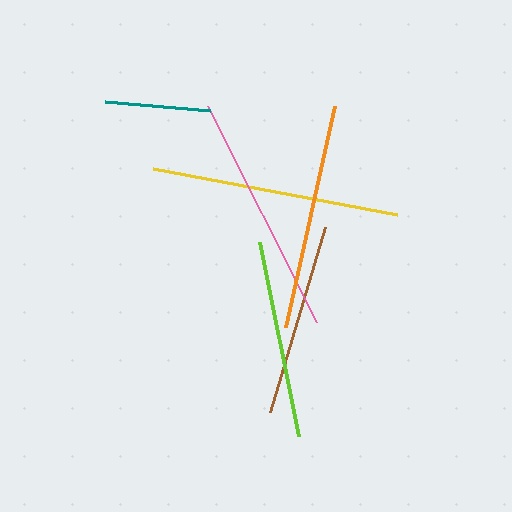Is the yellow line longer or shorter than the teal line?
The yellow line is longer than the teal line.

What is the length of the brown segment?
The brown segment is approximately 193 pixels long.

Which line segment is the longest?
The yellow line is the longest at approximately 248 pixels.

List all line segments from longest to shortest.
From longest to shortest: yellow, pink, orange, lime, brown, teal.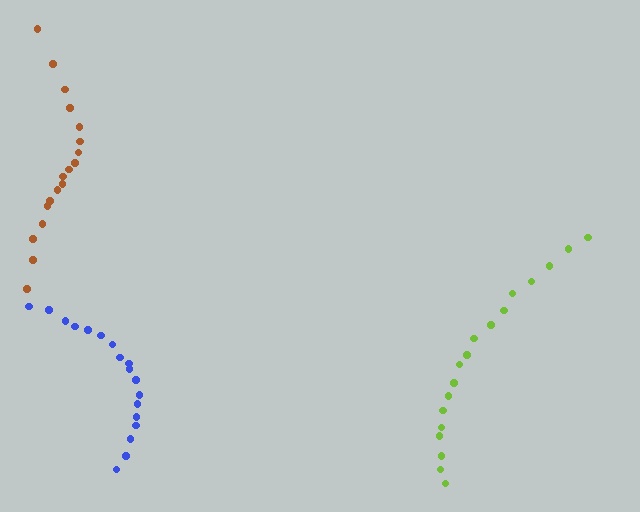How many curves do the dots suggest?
There are 3 distinct paths.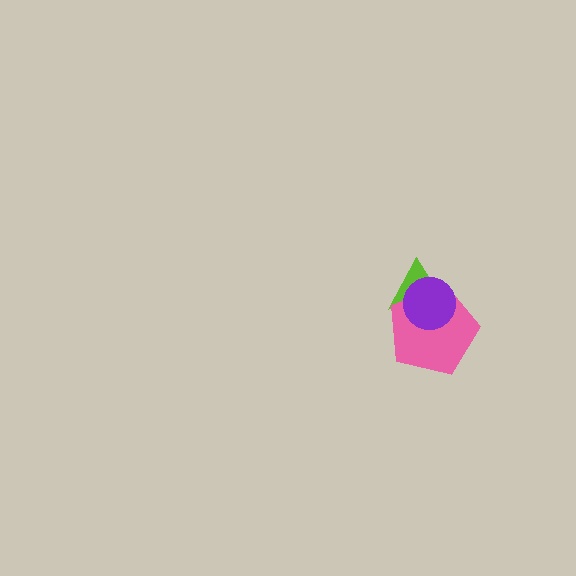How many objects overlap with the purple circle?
2 objects overlap with the purple circle.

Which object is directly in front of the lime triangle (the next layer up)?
The pink pentagon is directly in front of the lime triangle.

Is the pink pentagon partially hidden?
Yes, it is partially covered by another shape.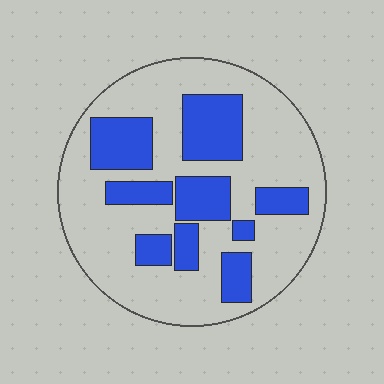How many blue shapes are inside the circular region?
9.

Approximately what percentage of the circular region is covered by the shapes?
Approximately 30%.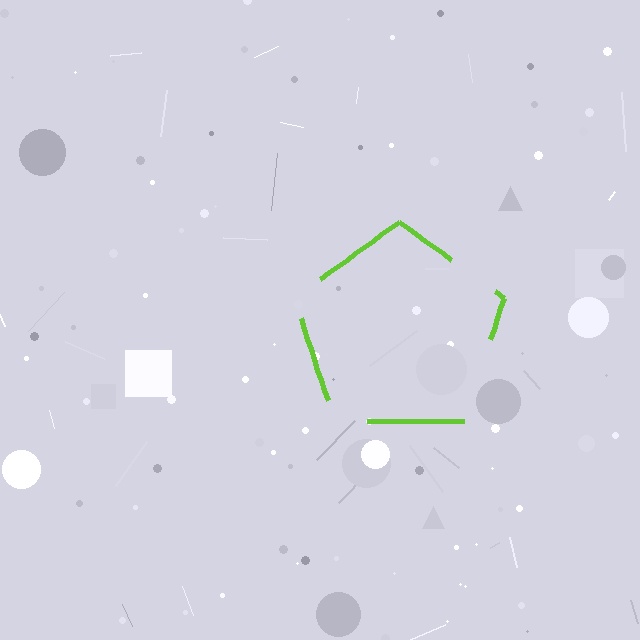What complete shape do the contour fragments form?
The contour fragments form a pentagon.